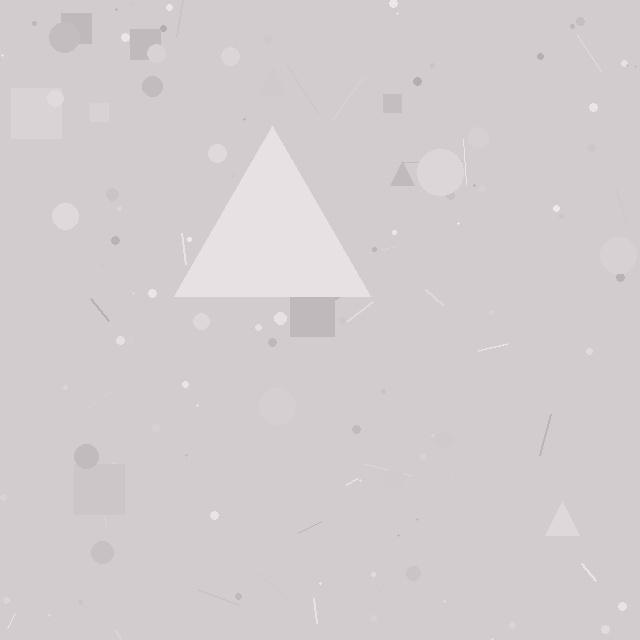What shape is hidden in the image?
A triangle is hidden in the image.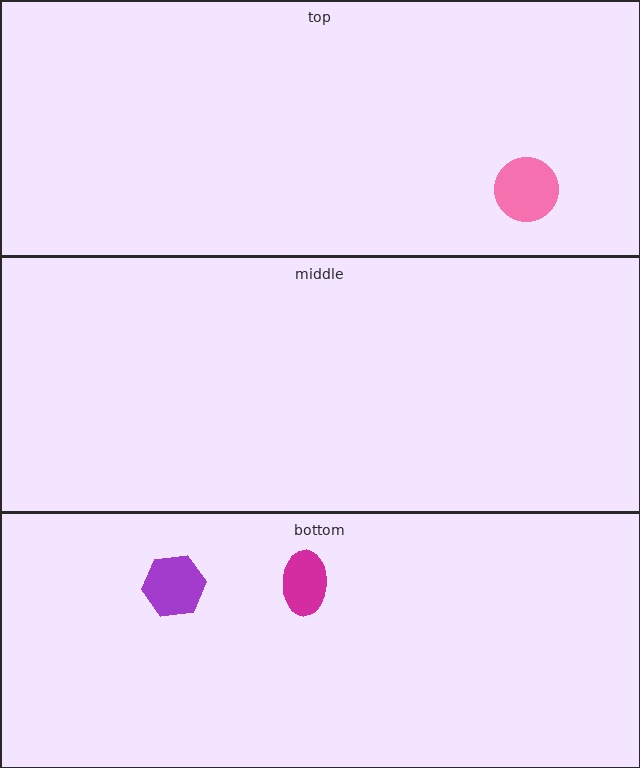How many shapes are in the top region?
1.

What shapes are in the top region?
The pink circle.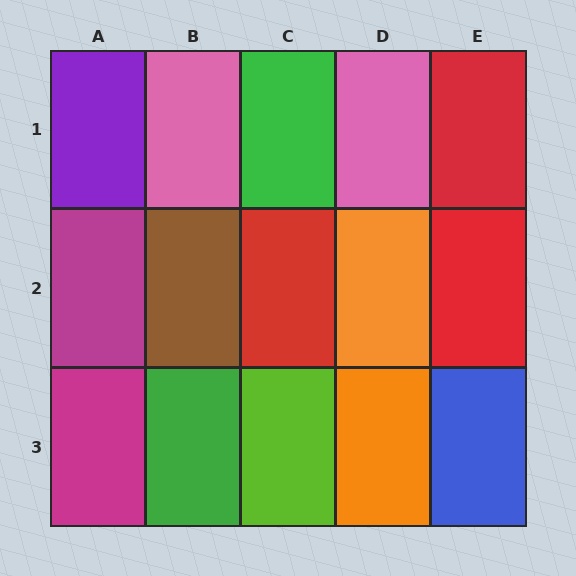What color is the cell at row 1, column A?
Purple.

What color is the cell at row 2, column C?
Red.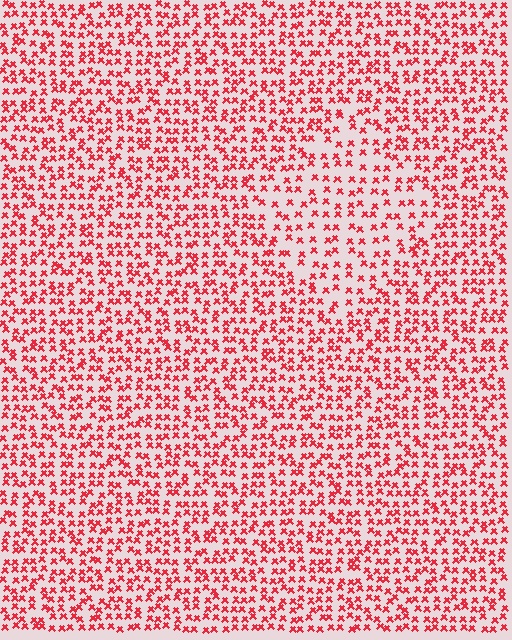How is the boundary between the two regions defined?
The boundary is defined by a change in element density (approximately 1.6x ratio). All elements are the same color, size, and shape.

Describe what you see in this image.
The image contains small red elements arranged at two different densities. A diamond-shaped region is visible where the elements are less densely packed than the surrounding area.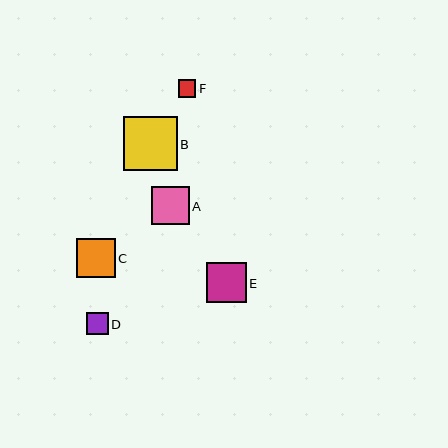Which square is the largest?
Square B is the largest with a size of approximately 54 pixels.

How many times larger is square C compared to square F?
Square C is approximately 2.2 times the size of square F.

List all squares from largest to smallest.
From largest to smallest: B, E, C, A, D, F.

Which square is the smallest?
Square F is the smallest with a size of approximately 18 pixels.